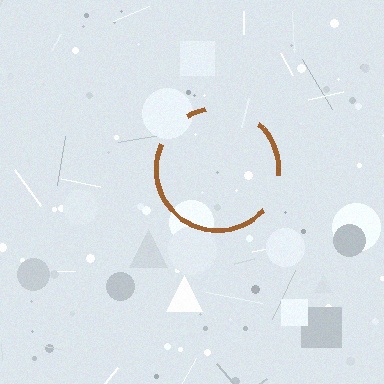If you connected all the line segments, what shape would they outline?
They would outline a circle.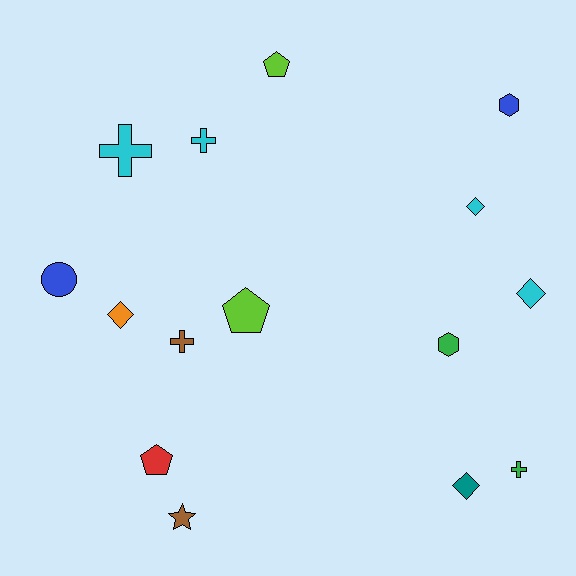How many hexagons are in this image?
There are 2 hexagons.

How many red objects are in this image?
There is 1 red object.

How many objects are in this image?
There are 15 objects.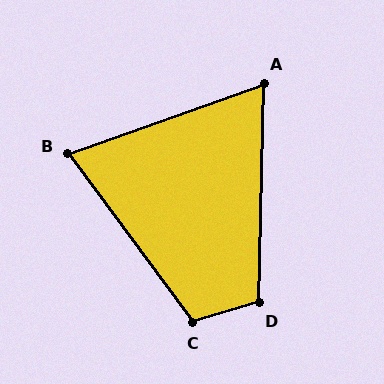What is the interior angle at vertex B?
Approximately 73 degrees (acute).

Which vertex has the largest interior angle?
C, at approximately 111 degrees.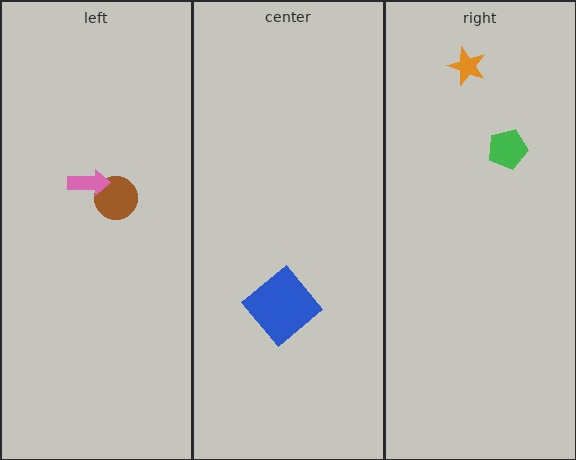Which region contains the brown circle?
The left region.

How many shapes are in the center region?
1.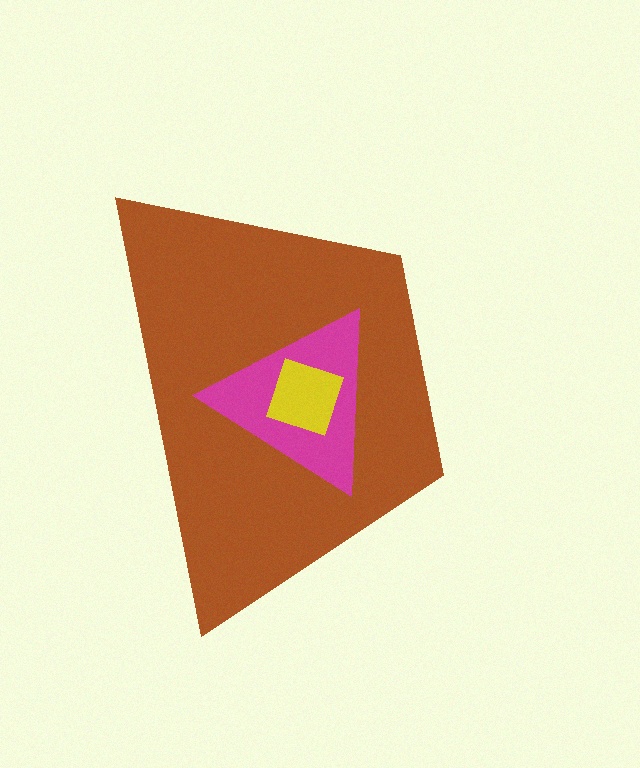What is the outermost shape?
The brown trapezoid.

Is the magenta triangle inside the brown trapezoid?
Yes.